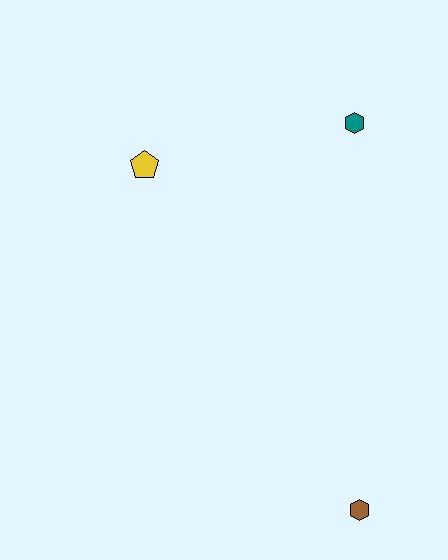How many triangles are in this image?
There are no triangles.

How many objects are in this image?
There are 3 objects.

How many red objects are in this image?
There are no red objects.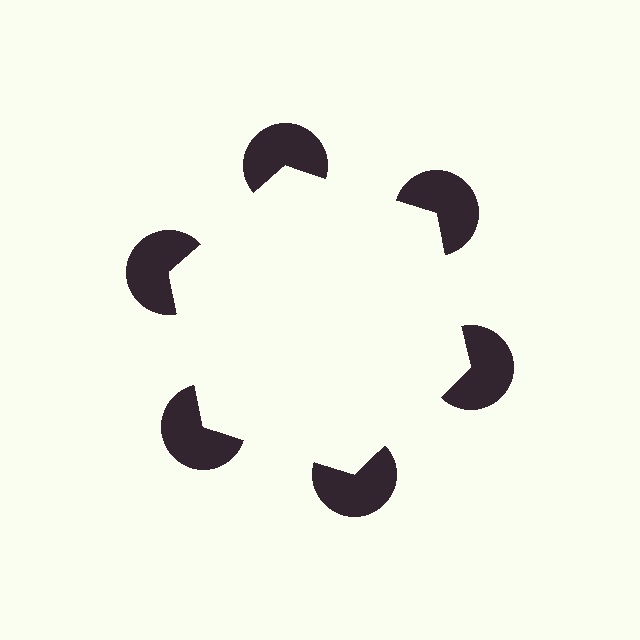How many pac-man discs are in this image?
There are 6 — one at each vertex of the illusory hexagon.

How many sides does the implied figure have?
6 sides.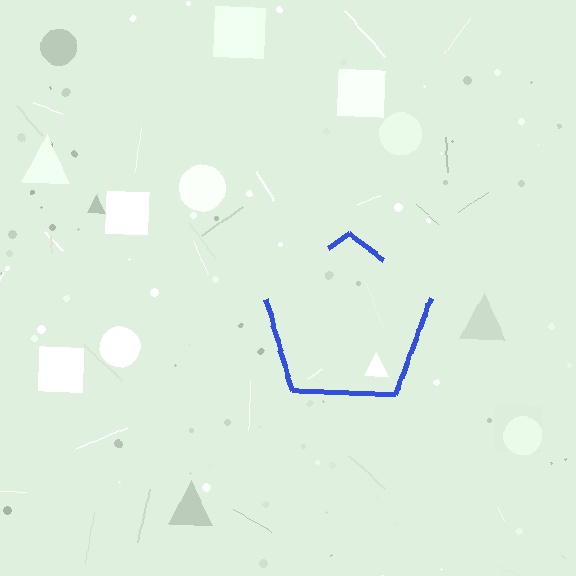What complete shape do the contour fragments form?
The contour fragments form a pentagon.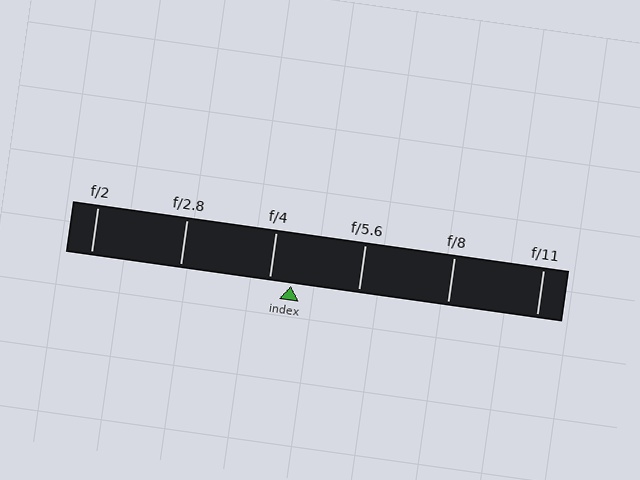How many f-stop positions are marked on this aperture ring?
There are 6 f-stop positions marked.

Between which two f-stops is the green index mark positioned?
The index mark is between f/4 and f/5.6.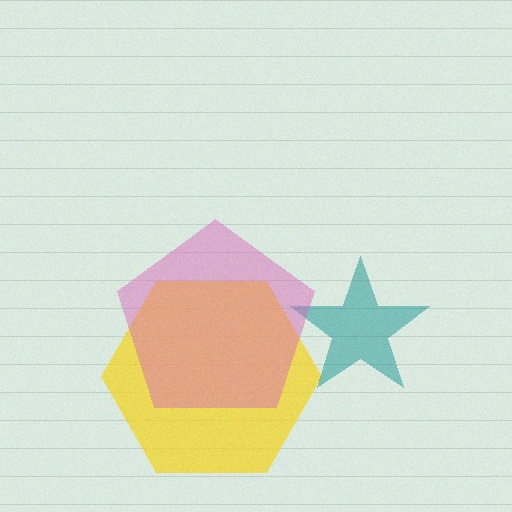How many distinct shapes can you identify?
There are 3 distinct shapes: a yellow hexagon, a teal star, a pink pentagon.